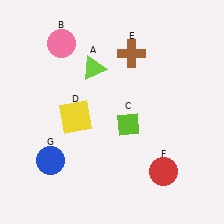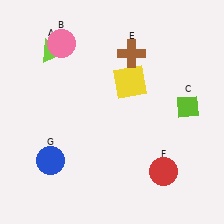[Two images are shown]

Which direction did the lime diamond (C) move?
The lime diamond (C) moved right.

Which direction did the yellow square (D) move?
The yellow square (D) moved right.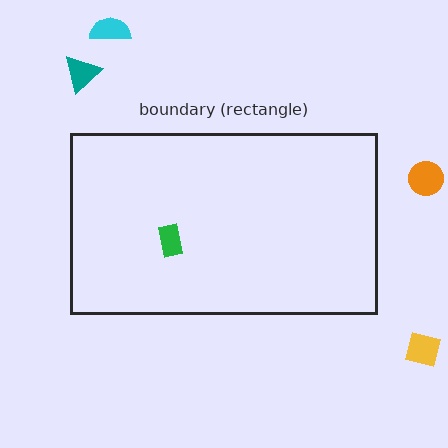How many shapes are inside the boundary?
1 inside, 4 outside.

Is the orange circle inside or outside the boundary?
Outside.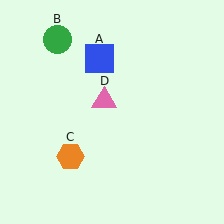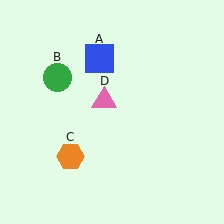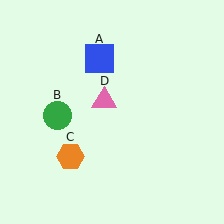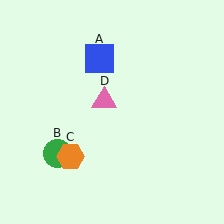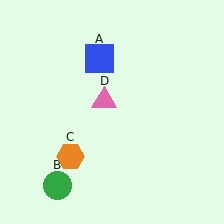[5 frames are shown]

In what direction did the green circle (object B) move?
The green circle (object B) moved down.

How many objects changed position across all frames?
1 object changed position: green circle (object B).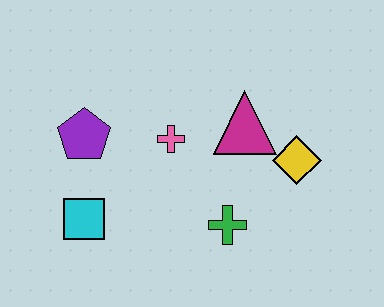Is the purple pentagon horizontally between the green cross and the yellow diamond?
No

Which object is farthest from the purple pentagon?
The yellow diamond is farthest from the purple pentagon.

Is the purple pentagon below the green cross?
No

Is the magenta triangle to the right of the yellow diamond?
No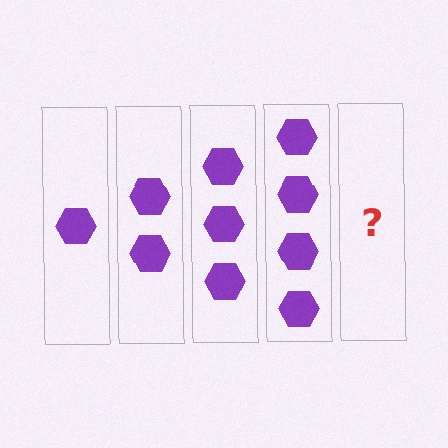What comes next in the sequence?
The next element should be 5 hexagons.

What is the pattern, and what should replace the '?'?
The pattern is that each step adds one more hexagon. The '?' should be 5 hexagons.